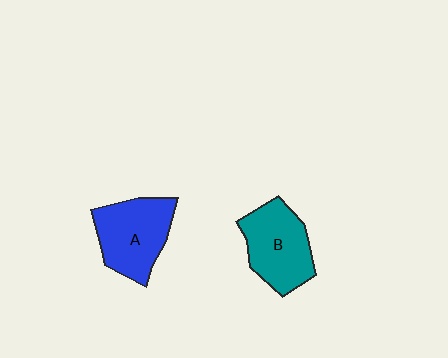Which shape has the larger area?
Shape A (blue).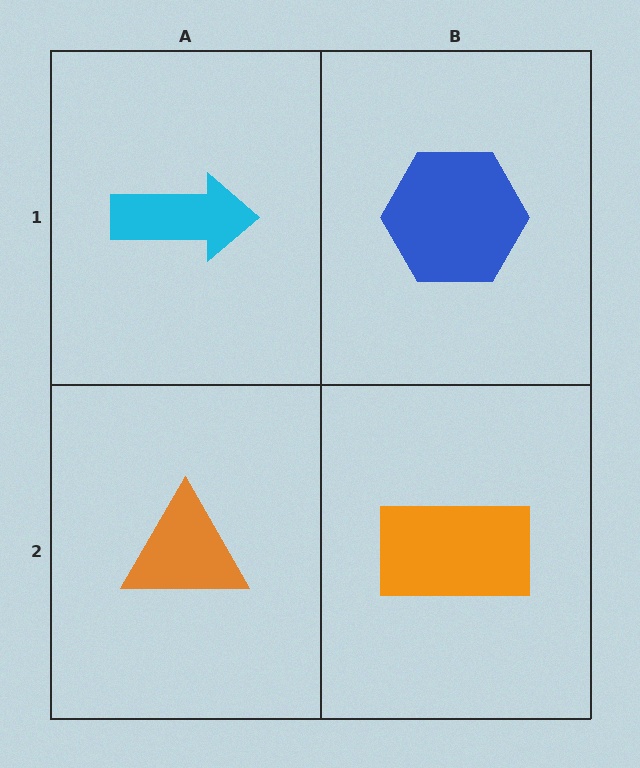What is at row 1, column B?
A blue hexagon.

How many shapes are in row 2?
2 shapes.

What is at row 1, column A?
A cyan arrow.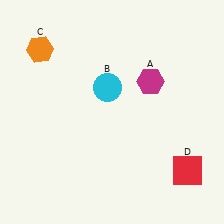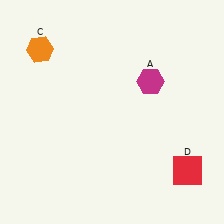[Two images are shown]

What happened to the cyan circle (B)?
The cyan circle (B) was removed in Image 2. It was in the top-left area of Image 1.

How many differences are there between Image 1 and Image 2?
There is 1 difference between the two images.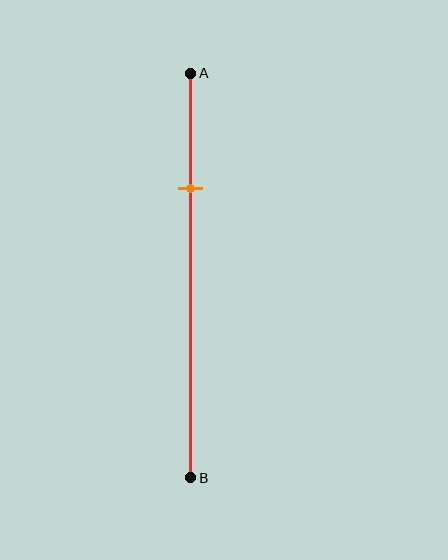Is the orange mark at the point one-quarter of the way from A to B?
No, the mark is at about 30% from A, not at the 25% one-quarter point.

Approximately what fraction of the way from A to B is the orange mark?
The orange mark is approximately 30% of the way from A to B.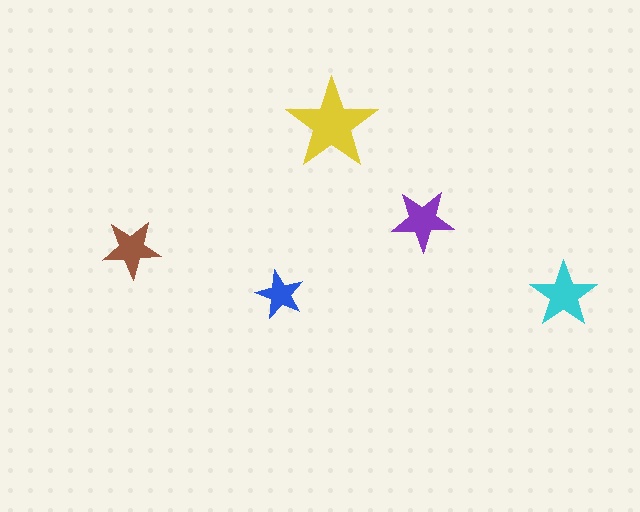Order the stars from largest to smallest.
the yellow one, the cyan one, the purple one, the brown one, the blue one.